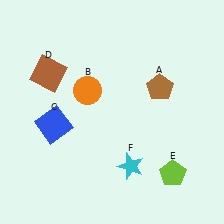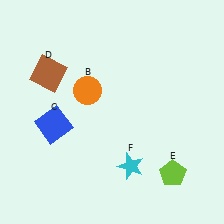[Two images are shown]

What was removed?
The brown pentagon (A) was removed in Image 2.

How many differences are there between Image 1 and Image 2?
There is 1 difference between the two images.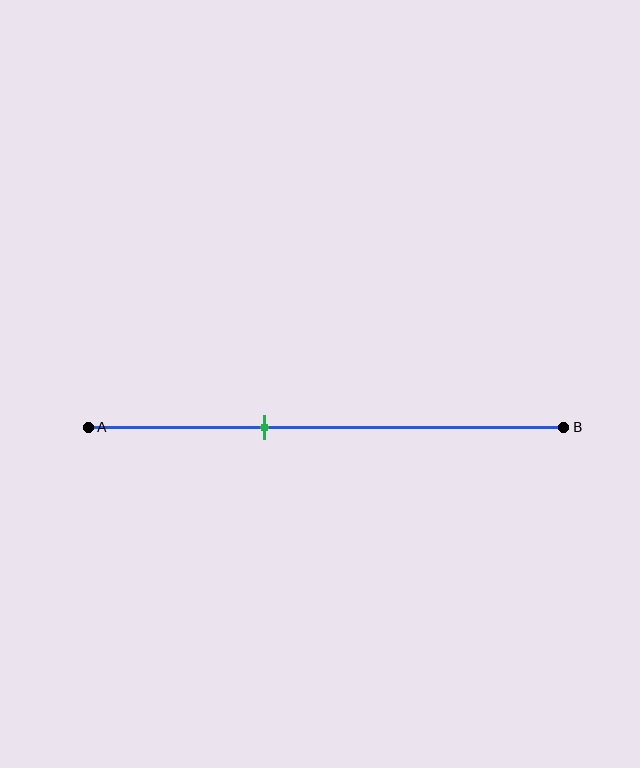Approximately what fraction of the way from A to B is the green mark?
The green mark is approximately 35% of the way from A to B.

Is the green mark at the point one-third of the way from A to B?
No, the mark is at about 35% from A, not at the 33% one-third point.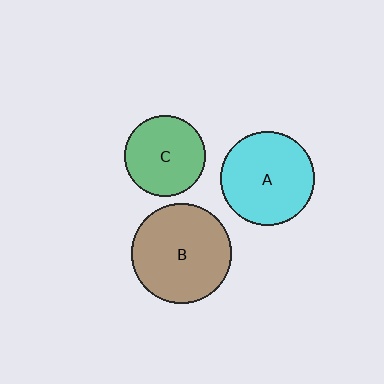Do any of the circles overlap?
No, none of the circles overlap.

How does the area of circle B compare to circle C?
Approximately 1.5 times.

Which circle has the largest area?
Circle B (brown).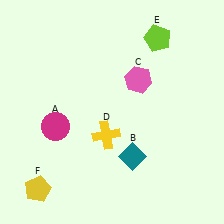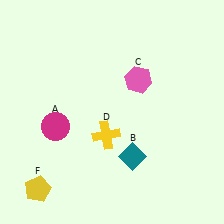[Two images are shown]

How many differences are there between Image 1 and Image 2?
There is 1 difference between the two images.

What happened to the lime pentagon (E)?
The lime pentagon (E) was removed in Image 2. It was in the top-right area of Image 1.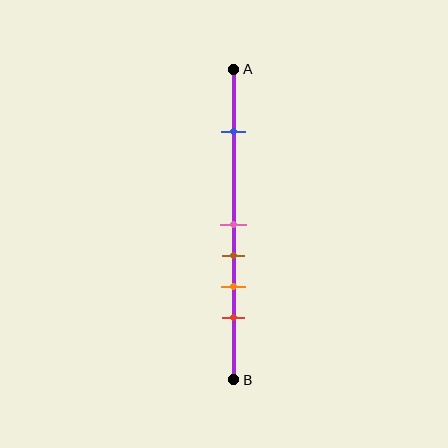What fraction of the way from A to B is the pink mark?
The pink mark is approximately 50% (0.5) of the way from A to B.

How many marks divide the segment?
There are 5 marks dividing the segment.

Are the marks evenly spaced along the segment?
No, the marks are not evenly spaced.